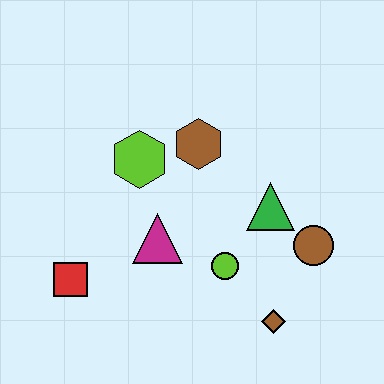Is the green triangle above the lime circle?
Yes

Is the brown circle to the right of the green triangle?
Yes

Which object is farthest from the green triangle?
The red square is farthest from the green triangle.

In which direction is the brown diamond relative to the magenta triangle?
The brown diamond is to the right of the magenta triangle.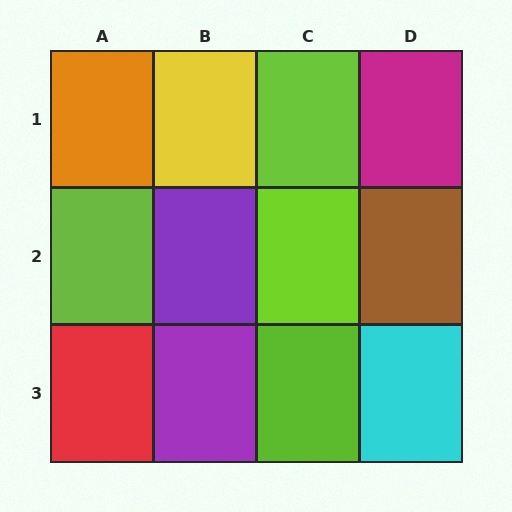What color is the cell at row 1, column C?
Lime.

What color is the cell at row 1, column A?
Orange.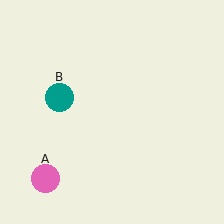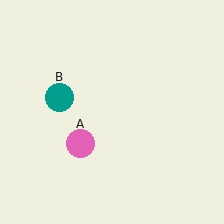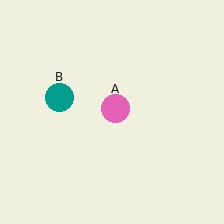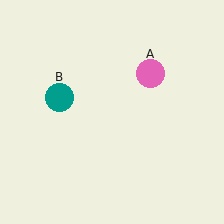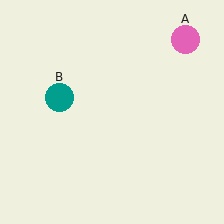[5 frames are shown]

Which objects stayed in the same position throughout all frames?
Teal circle (object B) remained stationary.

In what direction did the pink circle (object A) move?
The pink circle (object A) moved up and to the right.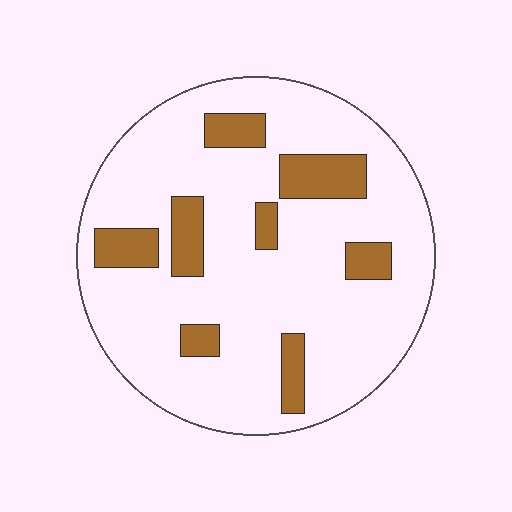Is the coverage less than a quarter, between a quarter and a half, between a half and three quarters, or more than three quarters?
Less than a quarter.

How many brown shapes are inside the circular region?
8.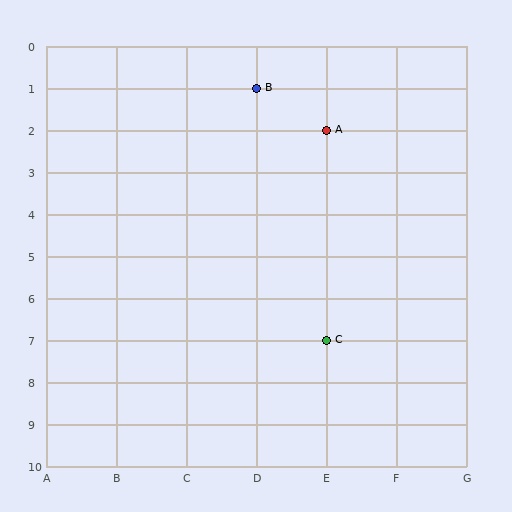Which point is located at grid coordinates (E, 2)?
Point A is at (E, 2).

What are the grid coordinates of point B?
Point B is at grid coordinates (D, 1).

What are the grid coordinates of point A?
Point A is at grid coordinates (E, 2).